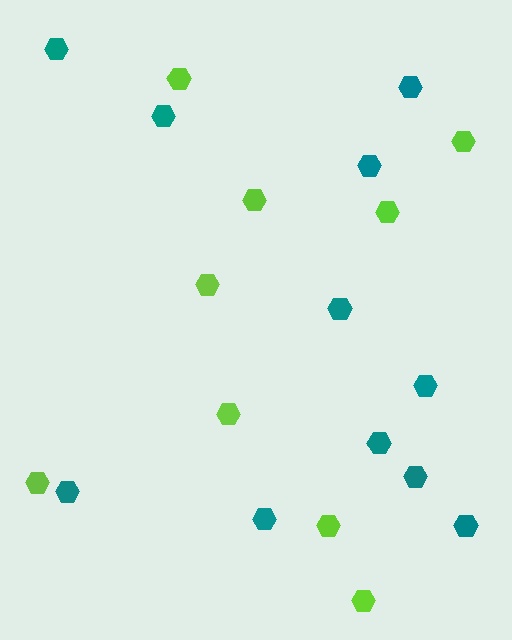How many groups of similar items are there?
There are 2 groups: one group of teal hexagons (11) and one group of lime hexagons (9).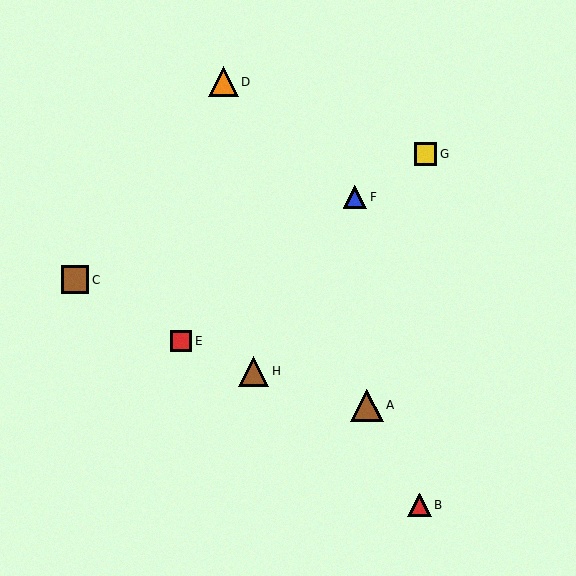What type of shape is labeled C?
Shape C is a brown square.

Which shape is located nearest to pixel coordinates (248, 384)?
The brown triangle (labeled H) at (254, 371) is nearest to that location.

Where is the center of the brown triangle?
The center of the brown triangle is at (367, 405).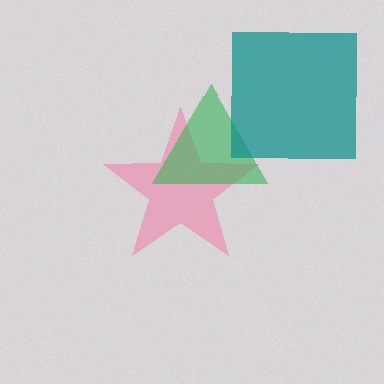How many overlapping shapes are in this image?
There are 3 overlapping shapes in the image.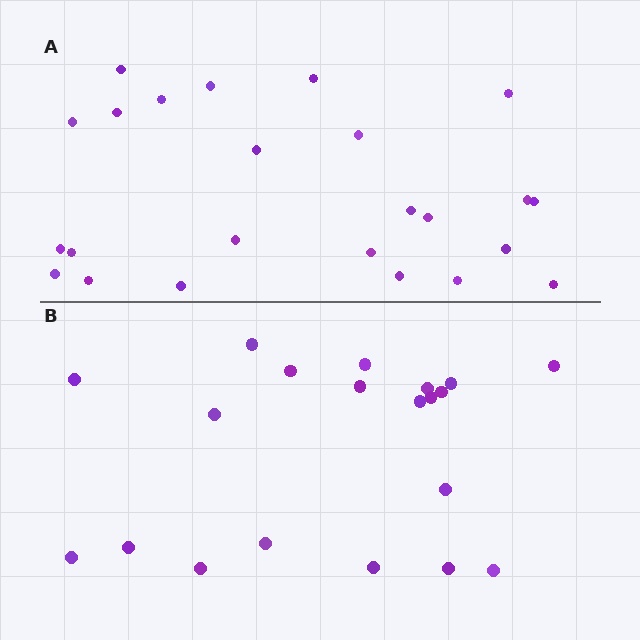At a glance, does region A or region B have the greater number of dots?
Region A (the top region) has more dots.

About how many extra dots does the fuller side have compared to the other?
Region A has about 4 more dots than region B.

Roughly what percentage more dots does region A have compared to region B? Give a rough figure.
About 20% more.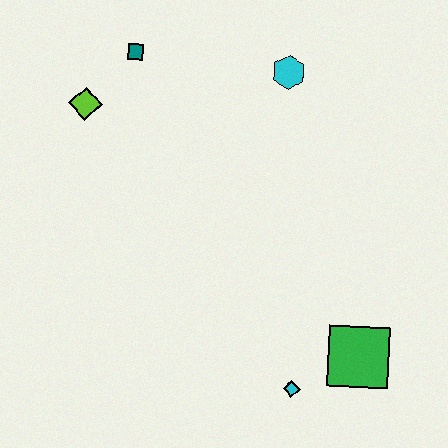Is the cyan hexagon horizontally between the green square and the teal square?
Yes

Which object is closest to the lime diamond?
The teal square is closest to the lime diamond.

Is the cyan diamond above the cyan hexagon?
No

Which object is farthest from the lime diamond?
The green square is farthest from the lime diamond.